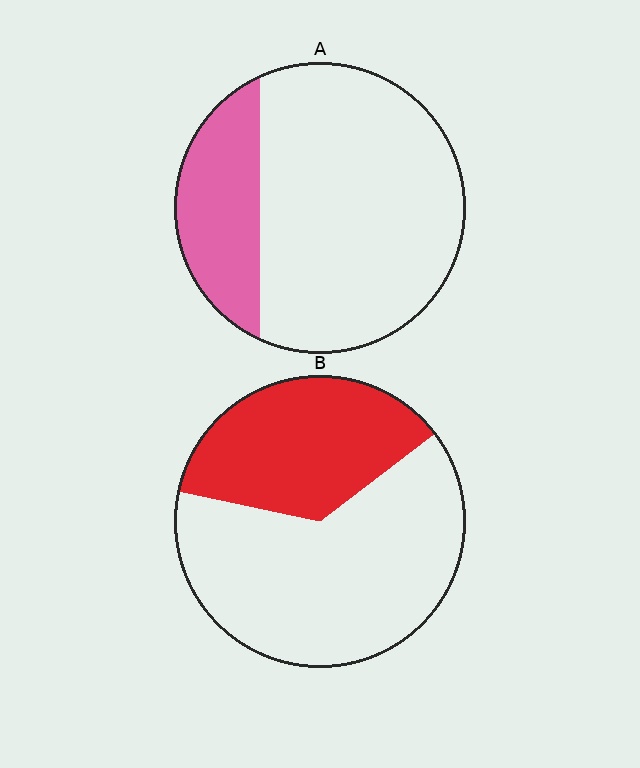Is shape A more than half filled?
No.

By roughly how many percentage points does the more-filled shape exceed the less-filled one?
By roughly 10 percentage points (B over A).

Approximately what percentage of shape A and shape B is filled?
A is approximately 25% and B is approximately 35%.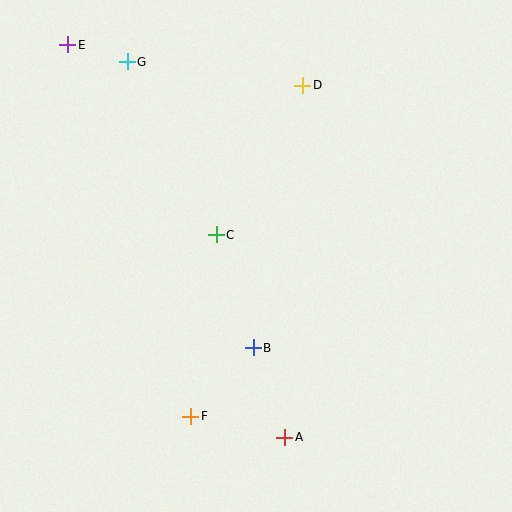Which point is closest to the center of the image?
Point C at (216, 235) is closest to the center.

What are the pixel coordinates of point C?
Point C is at (216, 235).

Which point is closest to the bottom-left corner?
Point F is closest to the bottom-left corner.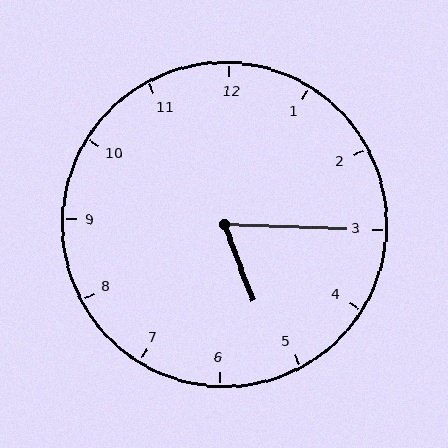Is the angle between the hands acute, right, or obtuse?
It is acute.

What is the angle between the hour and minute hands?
Approximately 68 degrees.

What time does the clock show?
5:15.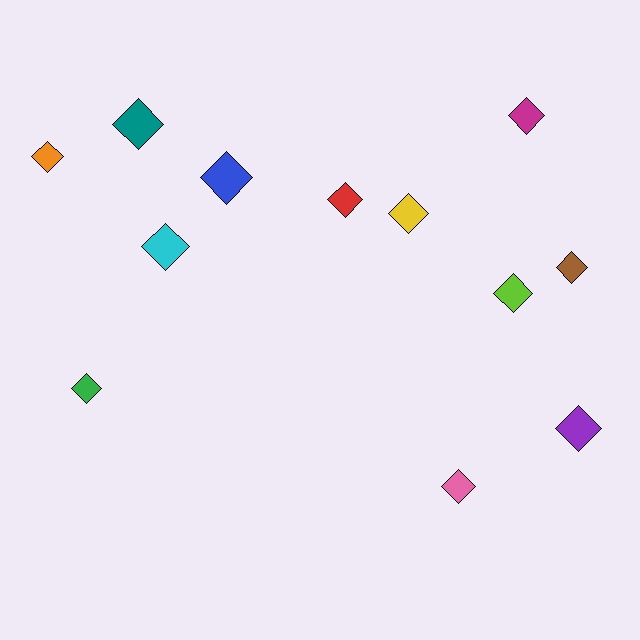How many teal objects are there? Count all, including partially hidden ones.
There is 1 teal object.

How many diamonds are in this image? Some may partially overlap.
There are 12 diamonds.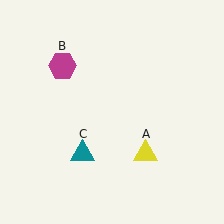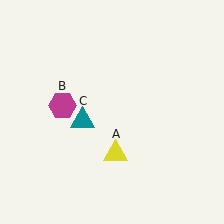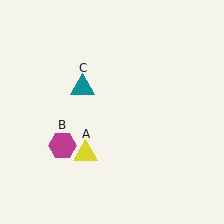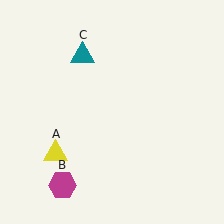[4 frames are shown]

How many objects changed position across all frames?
3 objects changed position: yellow triangle (object A), magenta hexagon (object B), teal triangle (object C).